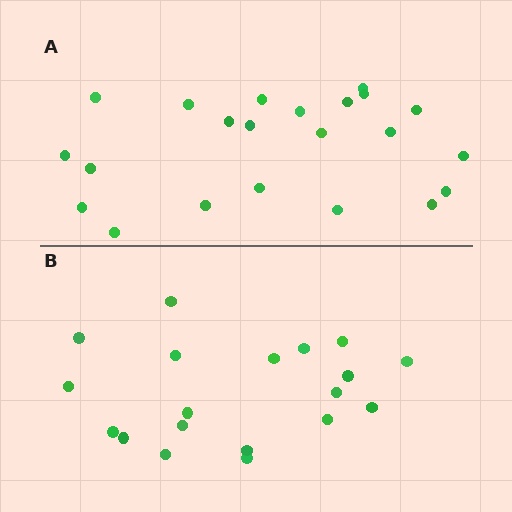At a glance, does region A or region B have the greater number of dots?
Region A (the top region) has more dots.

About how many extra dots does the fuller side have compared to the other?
Region A has just a few more — roughly 2 or 3 more dots than region B.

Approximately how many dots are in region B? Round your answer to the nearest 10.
About 20 dots. (The exact count is 19, which rounds to 20.)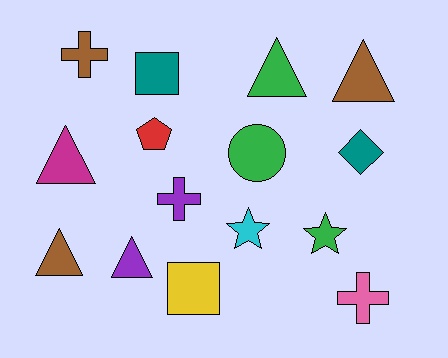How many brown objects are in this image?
There are 3 brown objects.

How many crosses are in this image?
There are 3 crosses.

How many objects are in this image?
There are 15 objects.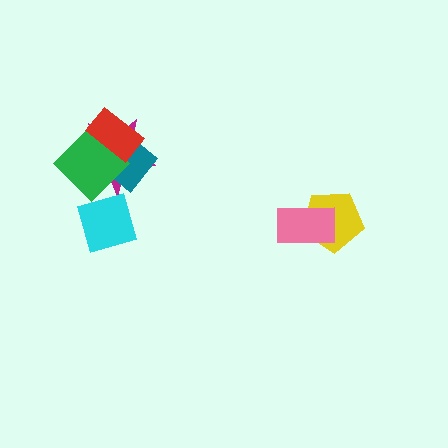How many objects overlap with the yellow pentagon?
1 object overlaps with the yellow pentagon.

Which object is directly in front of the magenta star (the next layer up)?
The teal diamond is directly in front of the magenta star.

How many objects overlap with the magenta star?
3 objects overlap with the magenta star.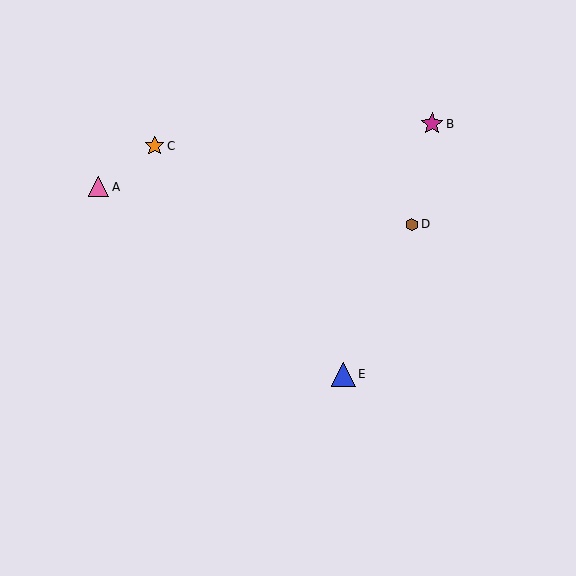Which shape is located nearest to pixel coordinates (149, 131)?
The orange star (labeled C) at (154, 146) is nearest to that location.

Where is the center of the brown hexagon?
The center of the brown hexagon is at (412, 224).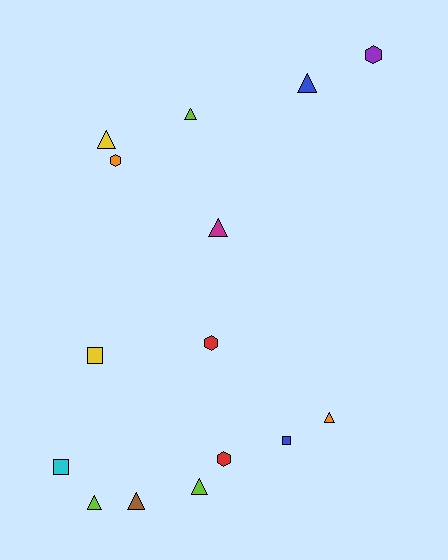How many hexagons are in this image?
There are 4 hexagons.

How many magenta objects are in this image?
There is 1 magenta object.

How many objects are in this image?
There are 15 objects.